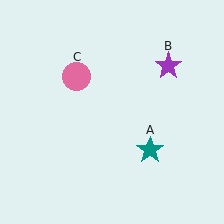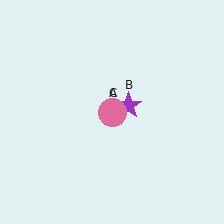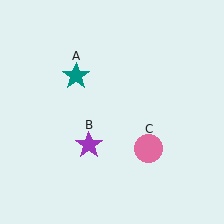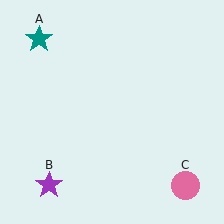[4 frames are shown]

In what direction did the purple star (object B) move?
The purple star (object B) moved down and to the left.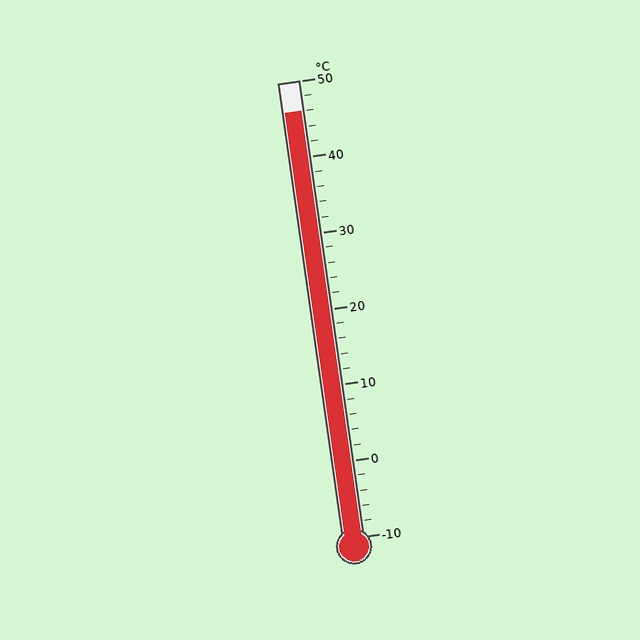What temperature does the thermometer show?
The thermometer shows approximately 46°C.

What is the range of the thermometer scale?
The thermometer scale ranges from -10°C to 50°C.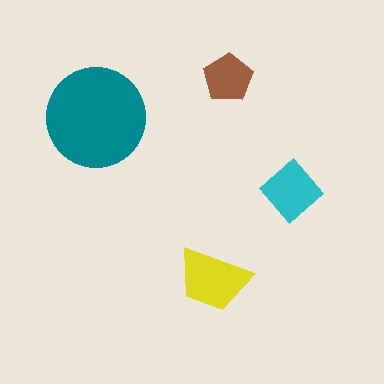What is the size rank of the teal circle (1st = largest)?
1st.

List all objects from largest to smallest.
The teal circle, the yellow trapezoid, the cyan diamond, the brown pentagon.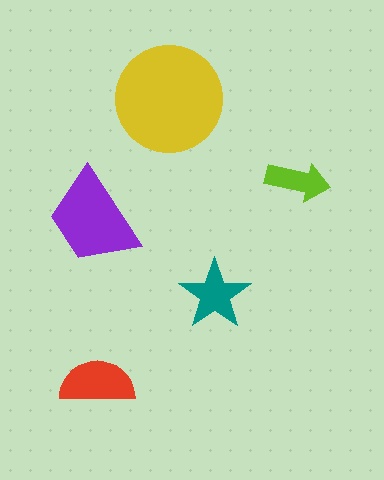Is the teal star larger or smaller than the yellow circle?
Smaller.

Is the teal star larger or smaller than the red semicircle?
Smaller.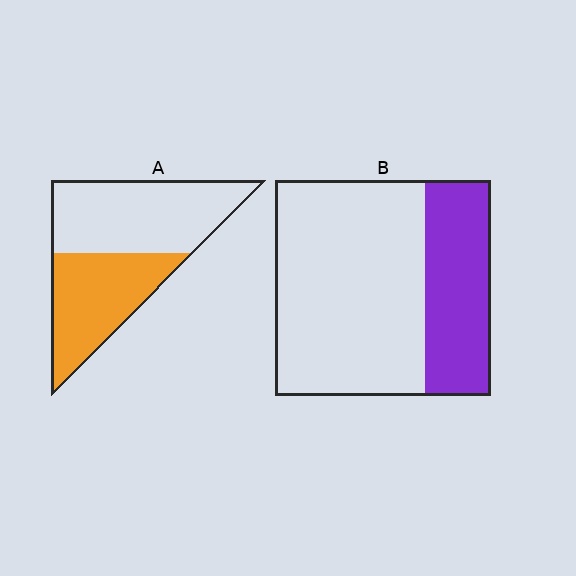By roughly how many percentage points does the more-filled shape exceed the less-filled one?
By roughly 15 percentage points (A over B).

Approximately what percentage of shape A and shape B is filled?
A is approximately 45% and B is approximately 30%.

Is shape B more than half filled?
No.